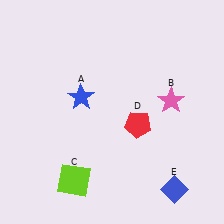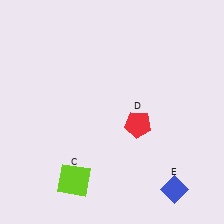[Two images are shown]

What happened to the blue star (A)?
The blue star (A) was removed in Image 2. It was in the top-left area of Image 1.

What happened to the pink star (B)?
The pink star (B) was removed in Image 2. It was in the top-right area of Image 1.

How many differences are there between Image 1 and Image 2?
There are 2 differences between the two images.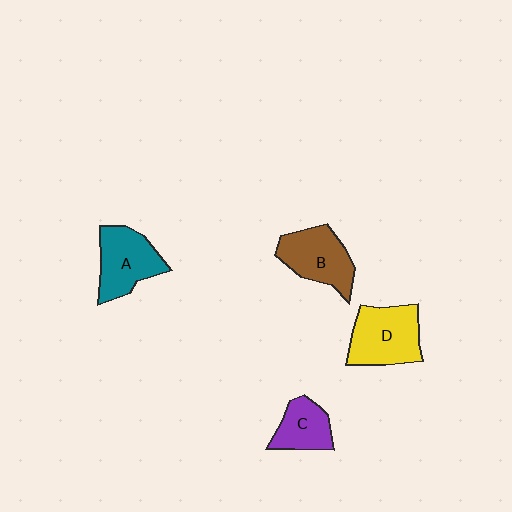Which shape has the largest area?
Shape D (yellow).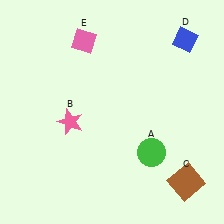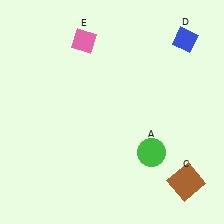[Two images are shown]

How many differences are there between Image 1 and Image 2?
There is 1 difference between the two images.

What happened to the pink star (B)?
The pink star (B) was removed in Image 2. It was in the bottom-left area of Image 1.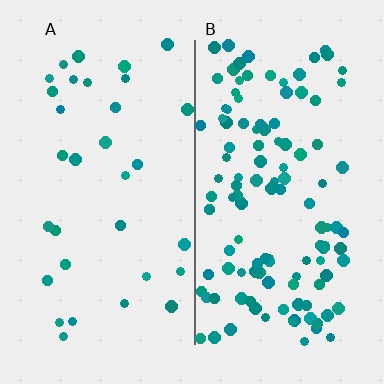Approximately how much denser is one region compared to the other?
Approximately 3.6× — region B over region A.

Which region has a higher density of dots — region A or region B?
B (the right).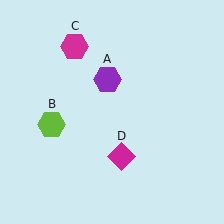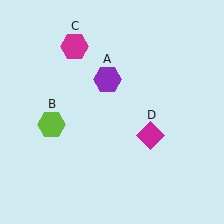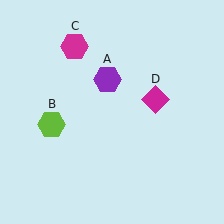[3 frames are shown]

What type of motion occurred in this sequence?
The magenta diamond (object D) rotated counterclockwise around the center of the scene.